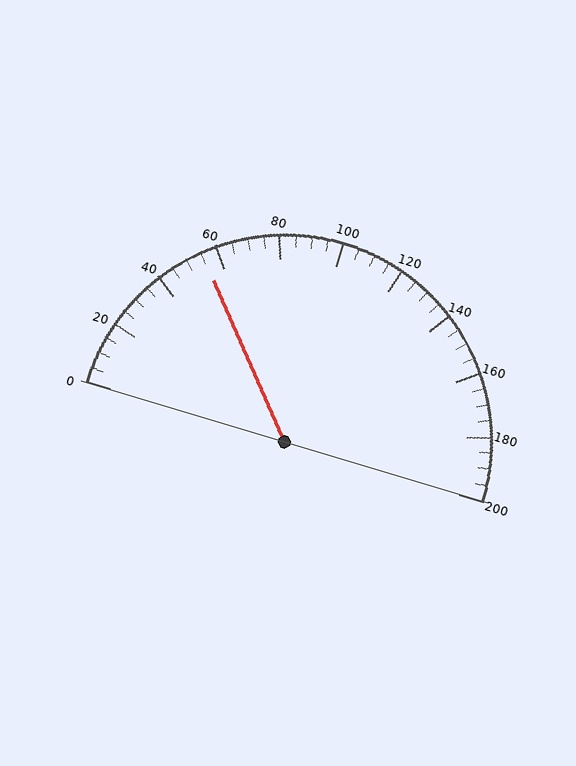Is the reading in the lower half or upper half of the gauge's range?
The reading is in the lower half of the range (0 to 200).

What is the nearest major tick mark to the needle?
The nearest major tick mark is 60.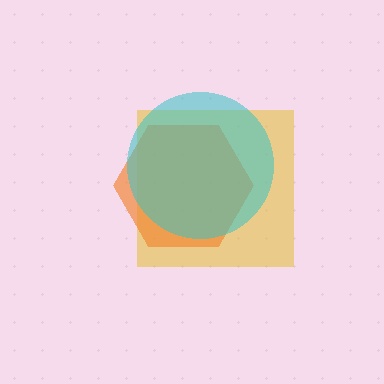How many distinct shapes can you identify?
There are 3 distinct shapes: a yellow square, an orange hexagon, a cyan circle.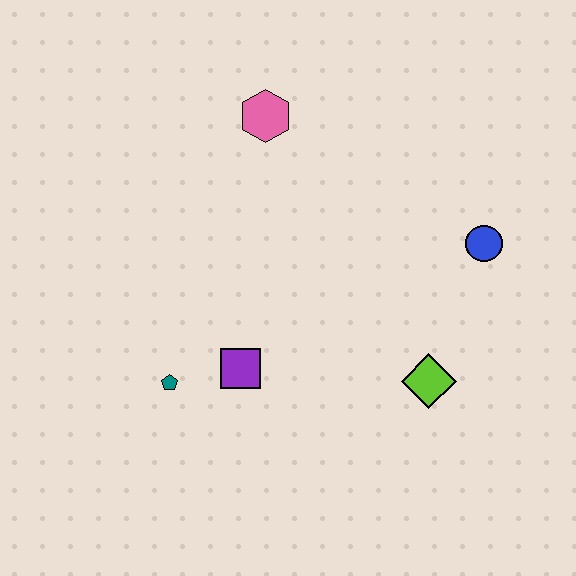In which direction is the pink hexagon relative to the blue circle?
The pink hexagon is to the left of the blue circle.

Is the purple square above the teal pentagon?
Yes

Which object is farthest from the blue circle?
The teal pentagon is farthest from the blue circle.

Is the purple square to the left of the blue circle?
Yes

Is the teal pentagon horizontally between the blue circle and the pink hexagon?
No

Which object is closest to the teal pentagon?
The purple square is closest to the teal pentagon.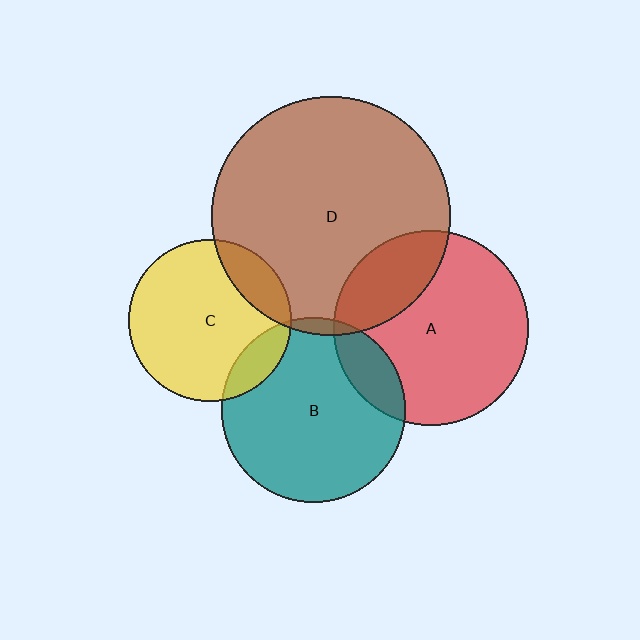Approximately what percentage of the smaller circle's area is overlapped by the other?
Approximately 15%.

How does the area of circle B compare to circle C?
Approximately 1.3 times.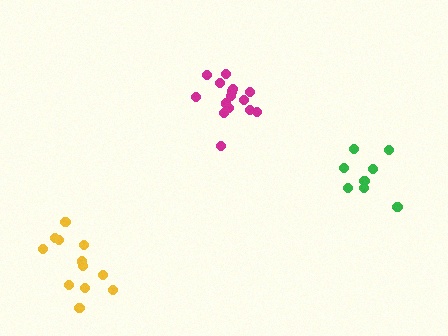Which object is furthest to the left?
The yellow cluster is leftmost.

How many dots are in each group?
Group 1: 15 dots, Group 2: 9 dots, Group 3: 12 dots (36 total).